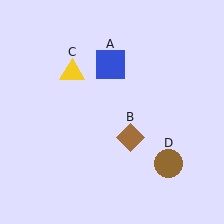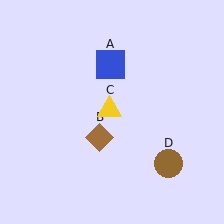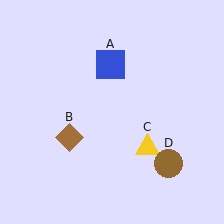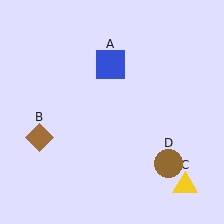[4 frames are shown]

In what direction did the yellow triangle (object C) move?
The yellow triangle (object C) moved down and to the right.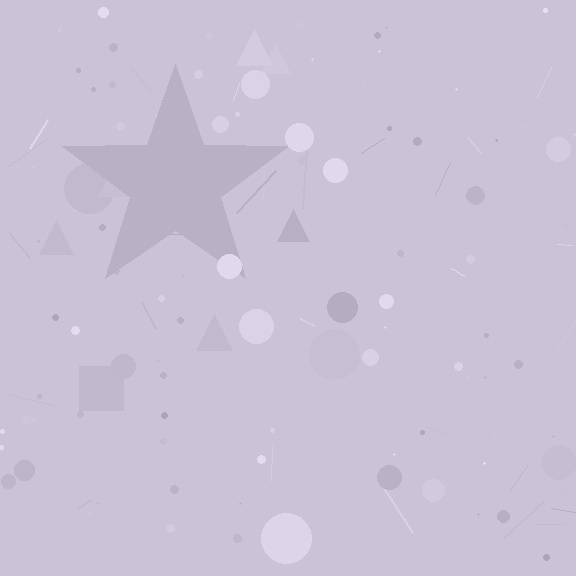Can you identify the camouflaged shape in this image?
The camouflaged shape is a star.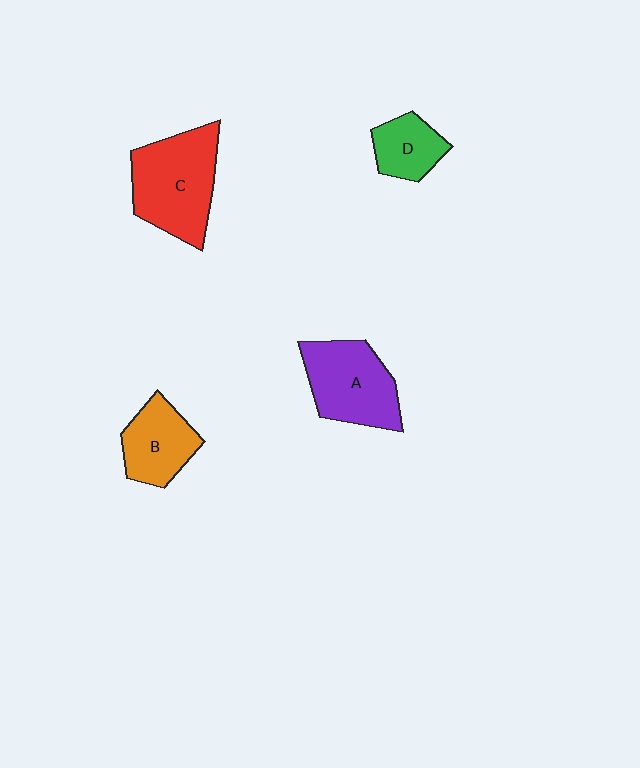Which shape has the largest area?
Shape C (red).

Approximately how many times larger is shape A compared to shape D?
Approximately 1.8 times.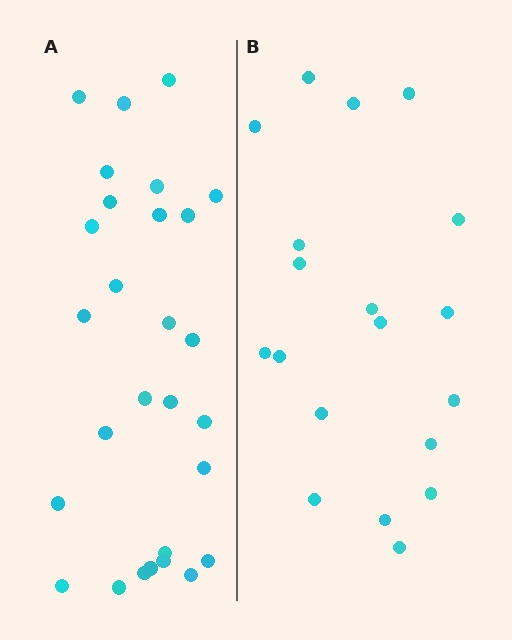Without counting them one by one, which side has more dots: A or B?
Region A (the left region) has more dots.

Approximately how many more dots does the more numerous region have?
Region A has roughly 8 or so more dots than region B.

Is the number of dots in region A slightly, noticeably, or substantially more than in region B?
Region A has substantially more. The ratio is roughly 1.5 to 1.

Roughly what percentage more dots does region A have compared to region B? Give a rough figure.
About 45% more.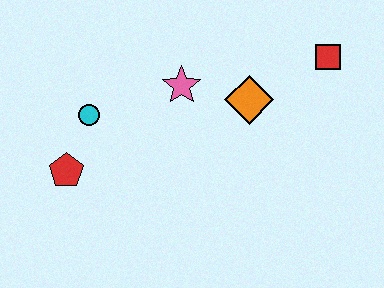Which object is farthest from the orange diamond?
The red pentagon is farthest from the orange diamond.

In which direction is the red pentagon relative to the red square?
The red pentagon is to the left of the red square.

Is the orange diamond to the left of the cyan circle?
No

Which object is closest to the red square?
The orange diamond is closest to the red square.